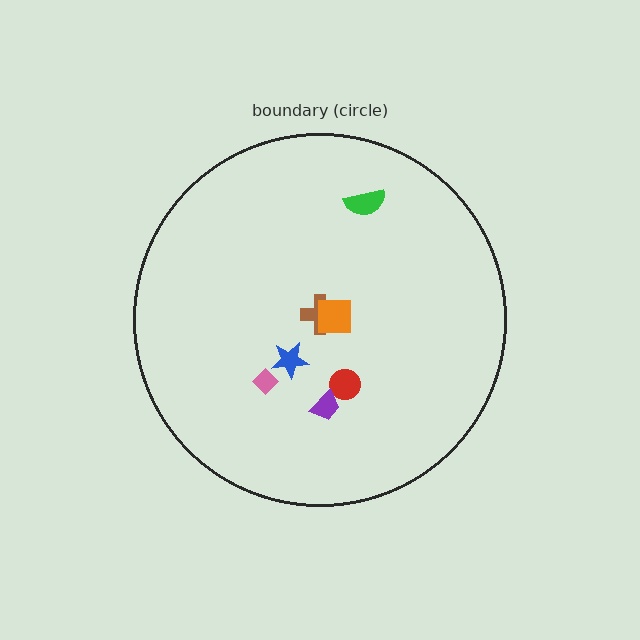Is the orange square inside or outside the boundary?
Inside.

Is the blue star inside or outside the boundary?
Inside.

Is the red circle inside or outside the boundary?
Inside.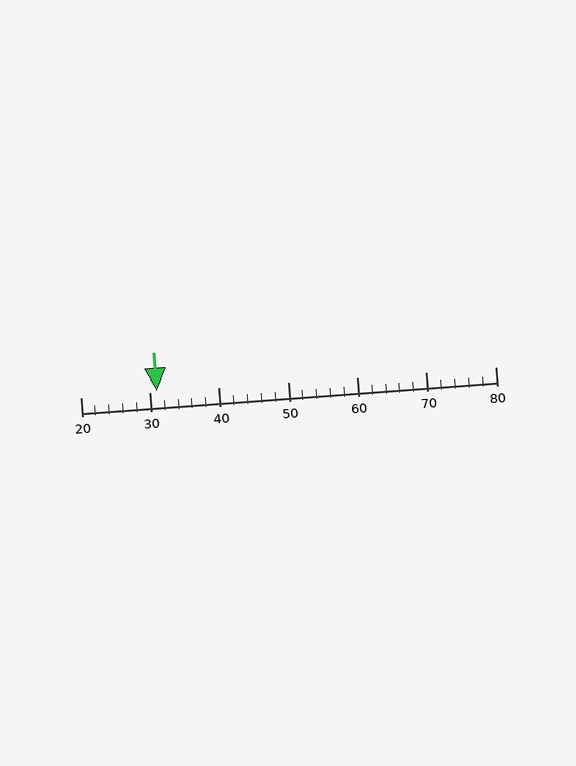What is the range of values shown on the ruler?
The ruler shows values from 20 to 80.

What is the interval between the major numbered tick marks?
The major tick marks are spaced 10 units apart.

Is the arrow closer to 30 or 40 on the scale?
The arrow is closer to 30.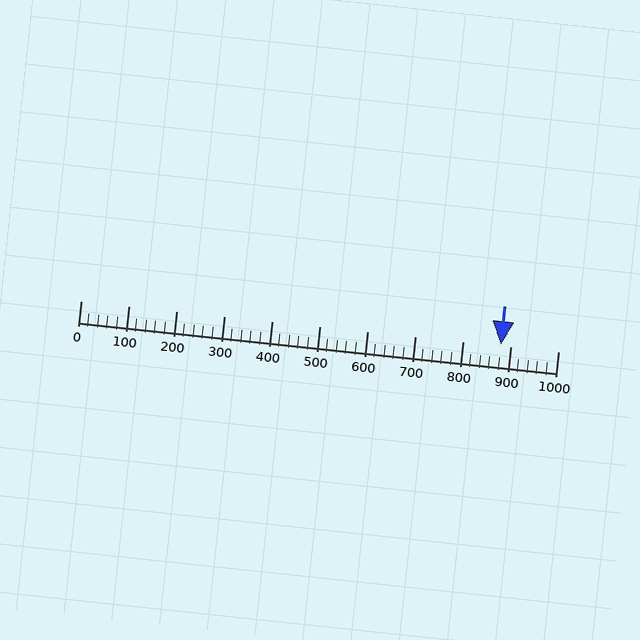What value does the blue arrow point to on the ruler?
The blue arrow points to approximately 880.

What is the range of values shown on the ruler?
The ruler shows values from 0 to 1000.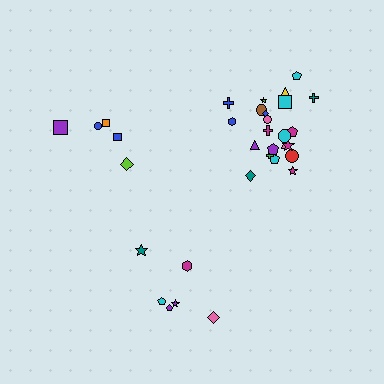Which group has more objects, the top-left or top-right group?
The top-right group.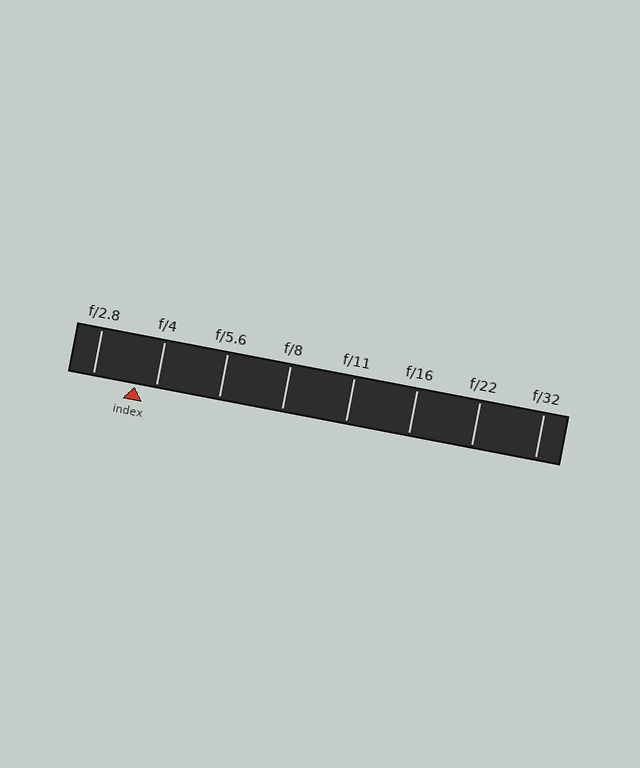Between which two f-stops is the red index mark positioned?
The index mark is between f/2.8 and f/4.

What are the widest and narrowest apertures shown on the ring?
The widest aperture shown is f/2.8 and the narrowest is f/32.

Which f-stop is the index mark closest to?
The index mark is closest to f/4.